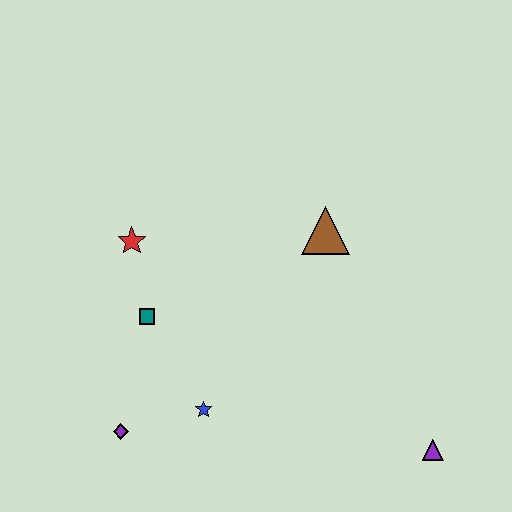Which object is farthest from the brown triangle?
The purple diamond is farthest from the brown triangle.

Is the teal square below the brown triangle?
Yes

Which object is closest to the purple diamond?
The blue star is closest to the purple diamond.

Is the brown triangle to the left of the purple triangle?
Yes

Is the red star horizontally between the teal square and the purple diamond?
Yes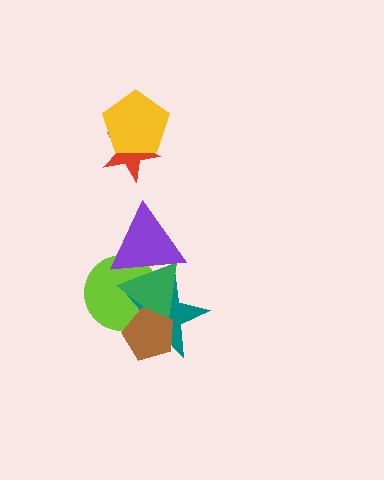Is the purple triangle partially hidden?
No, no other shape covers it.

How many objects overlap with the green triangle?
4 objects overlap with the green triangle.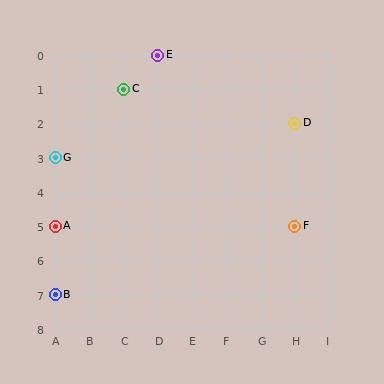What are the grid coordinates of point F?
Point F is at grid coordinates (H, 5).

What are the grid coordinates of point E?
Point E is at grid coordinates (D, 0).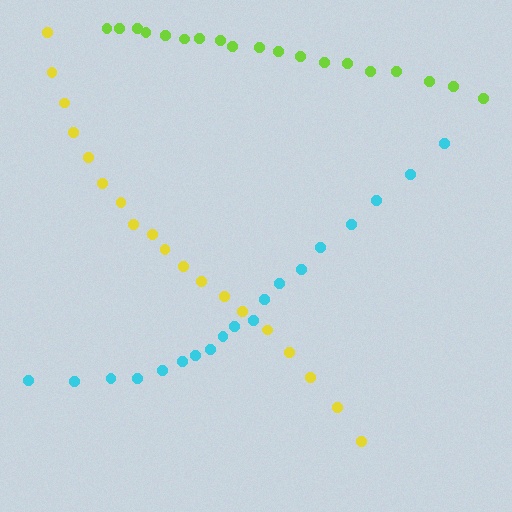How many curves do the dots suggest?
There are 3 distinct paths.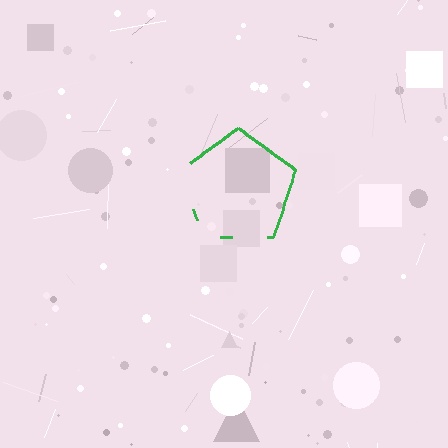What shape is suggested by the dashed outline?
The dashed outline suggests a pentagon.